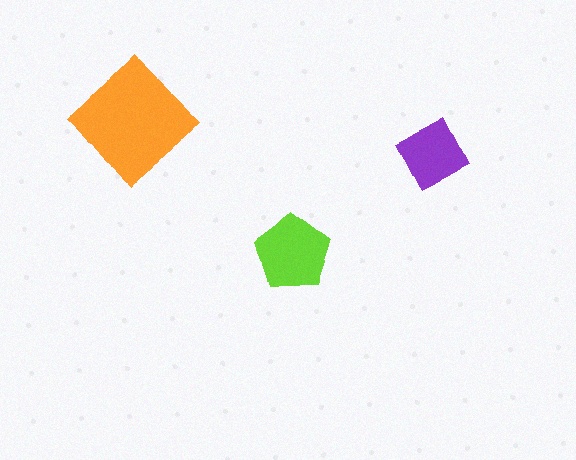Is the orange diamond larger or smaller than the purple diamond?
Larger.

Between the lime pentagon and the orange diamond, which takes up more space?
The orange diamond.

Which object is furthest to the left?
The orange diamond is leftmost.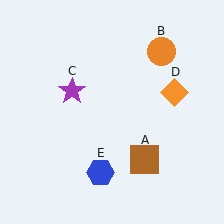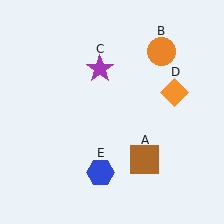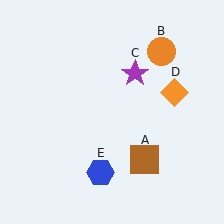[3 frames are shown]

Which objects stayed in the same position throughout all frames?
Brown square (object A) and orange circle (object B) and orange diamond (object D) and blue hexagon (object E) remained stationary.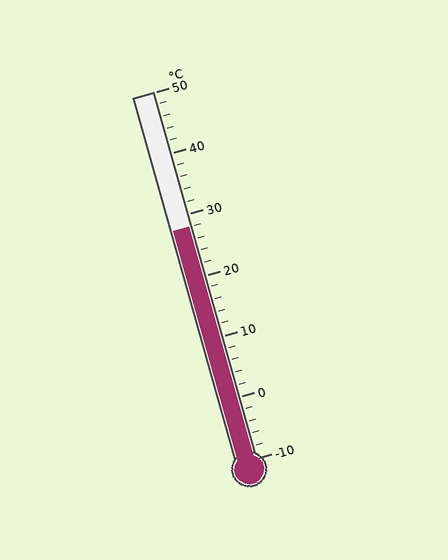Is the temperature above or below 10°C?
The temperature is above 10°C.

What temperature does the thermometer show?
The thermometer shows approximately 28°C.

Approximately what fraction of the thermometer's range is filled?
The thermometer is filled to approximately 65% of its range.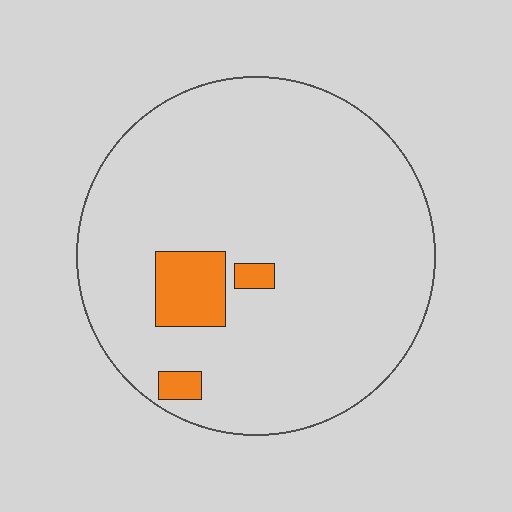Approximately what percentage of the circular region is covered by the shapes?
Approximately 10%.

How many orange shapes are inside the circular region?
3.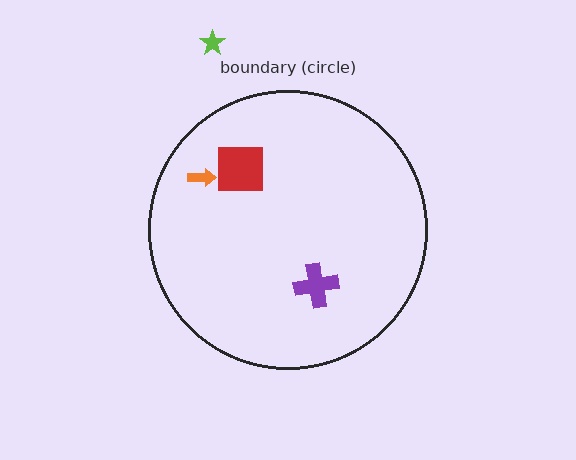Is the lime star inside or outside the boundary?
Outside.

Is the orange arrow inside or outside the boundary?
Inside.